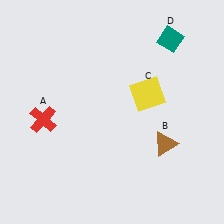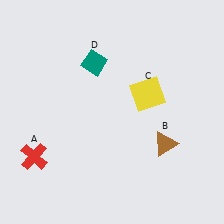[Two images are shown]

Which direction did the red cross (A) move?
The red cross (A) moved down.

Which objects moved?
The objects that moved are: the red cross (A), the teal diamond (D).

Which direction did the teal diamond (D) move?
The teal diamond (D) moved left.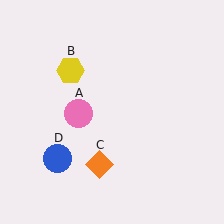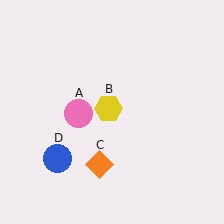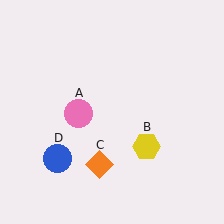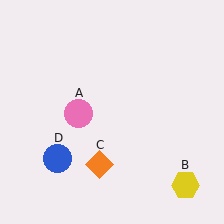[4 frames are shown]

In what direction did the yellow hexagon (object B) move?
The yellow hexagon (object B) moved down and to the right.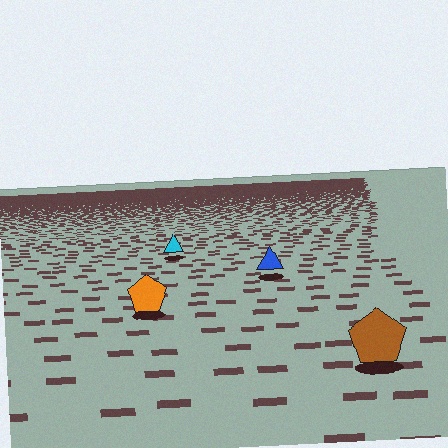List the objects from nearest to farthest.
From nearest to farthest: the brown pentagon, the orange pentagon, the blue triangle, the cyan triangle.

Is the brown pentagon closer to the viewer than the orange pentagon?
Yes. The brown pentagon is closer — you can tell from the texture gradient: the ground texture is coarser near it.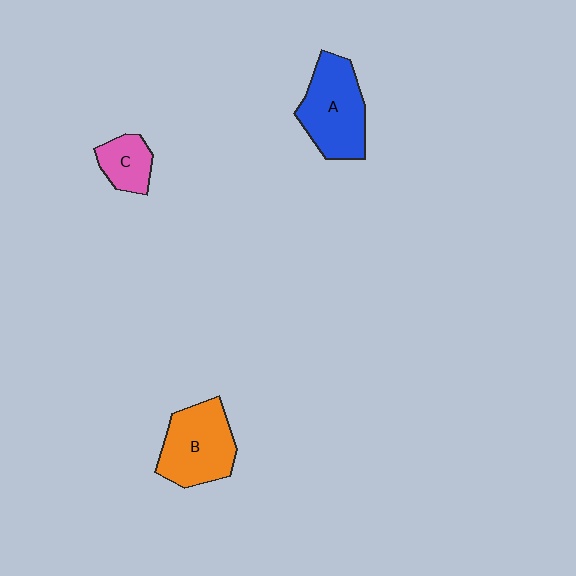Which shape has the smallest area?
Shape C (pink).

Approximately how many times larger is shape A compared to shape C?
Approximately 2.1 times.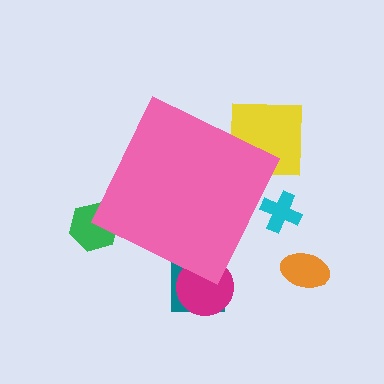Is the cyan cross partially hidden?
Yes, the cyan cross is partially hidden behind the pink diamond.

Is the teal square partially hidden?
Yes, the teal square is partially hidden behind the pink diamond.